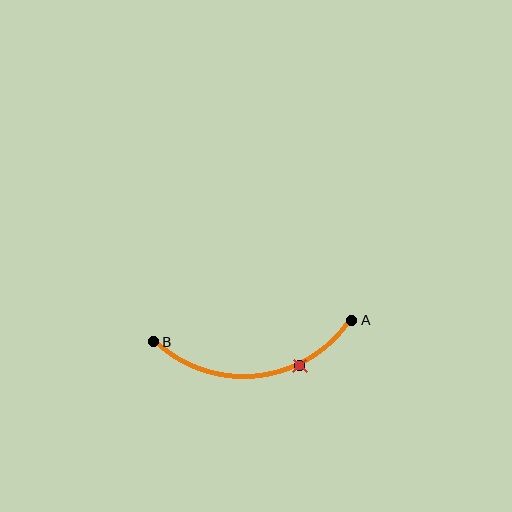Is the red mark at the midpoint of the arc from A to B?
No. The red mark lies on the arc but is closer to endpoint A. The arc midpoint would be at the point on the curve equidistant along the arc from both A and B.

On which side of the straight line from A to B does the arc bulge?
The arc bulges below the straight line connecting A and B.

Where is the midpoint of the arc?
The arc midpoint is the point on the curve farthest from the straight line joining A and B. It sits below that line.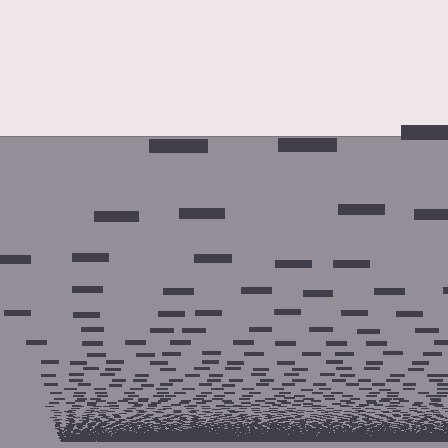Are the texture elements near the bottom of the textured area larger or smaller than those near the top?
Smaller. The gradient is inverted — elements near the bottom are smaller and denser.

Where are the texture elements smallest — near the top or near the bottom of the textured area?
Near the bottom.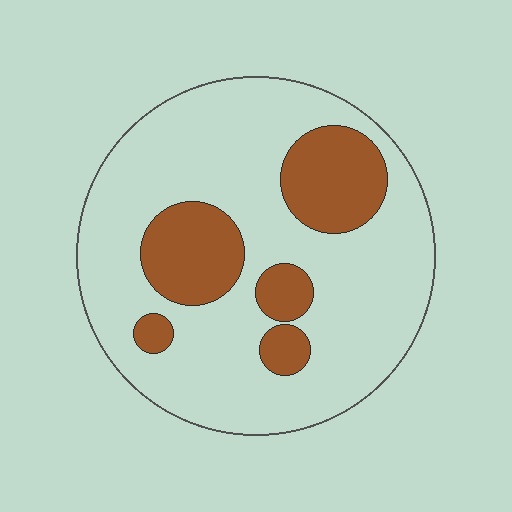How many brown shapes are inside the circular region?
5.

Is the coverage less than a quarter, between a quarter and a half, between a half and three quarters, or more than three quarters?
Less than a quarter.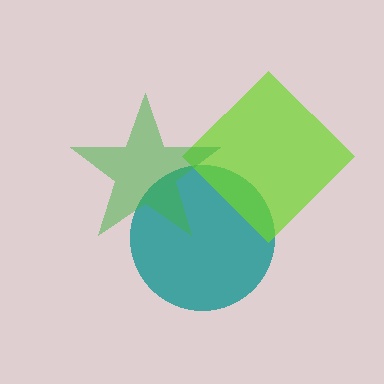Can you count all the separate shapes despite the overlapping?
Yes, there are 3 separate shapes.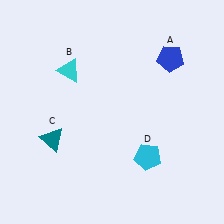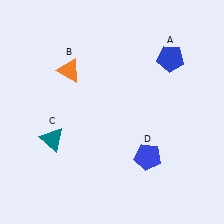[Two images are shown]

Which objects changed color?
B changed from cyan to orange. D changed from cyan to blue.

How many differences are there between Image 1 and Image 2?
There are 2 differences between the two images.